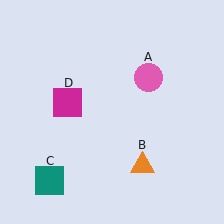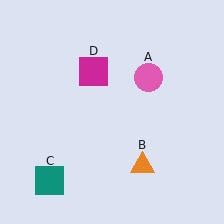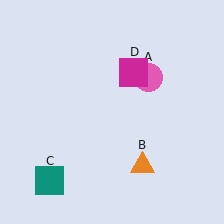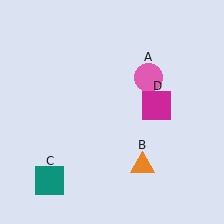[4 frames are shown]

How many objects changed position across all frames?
1 object changed position: magenta square (object D).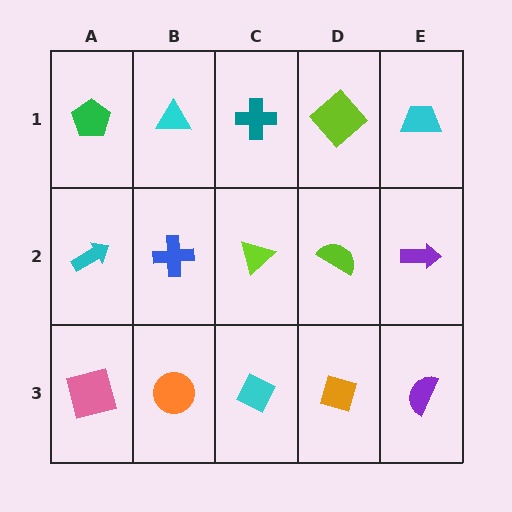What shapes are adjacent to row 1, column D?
A lime semicircle (row 2, column D), a teal cross (row 1, column C), a cyan trapezoid (row 1, column E).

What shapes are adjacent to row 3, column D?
A lime semicircle (row 2, column D), a cyan diamond (row 3, column C), a purple semicircle (row 3, column E).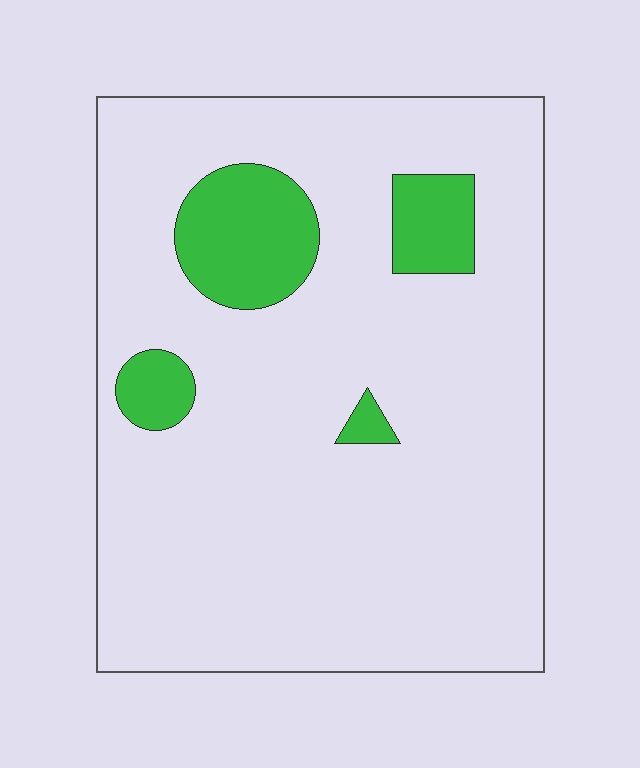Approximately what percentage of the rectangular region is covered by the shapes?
Approximately 10%.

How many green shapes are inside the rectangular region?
4.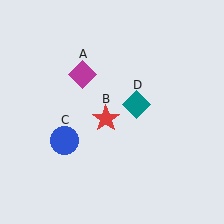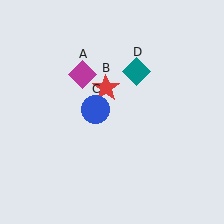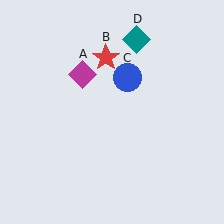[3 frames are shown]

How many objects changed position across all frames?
3 objects changed position: red star (object B), blue circle (object C), teal diamond (object D).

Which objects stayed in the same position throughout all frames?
Magenta diamond (object A) remained stationary.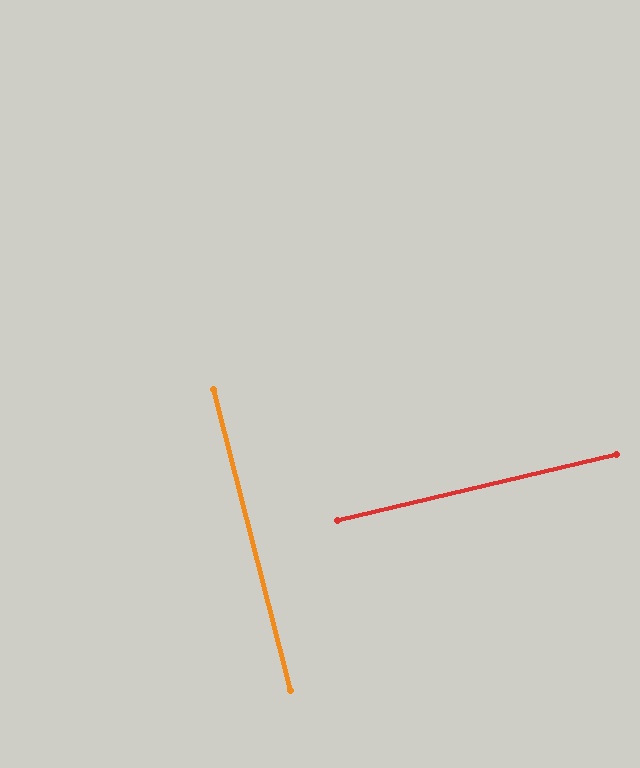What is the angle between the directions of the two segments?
Approximately 89 degrees.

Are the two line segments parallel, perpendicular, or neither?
Perpendicular — they meet at approximately 89°.